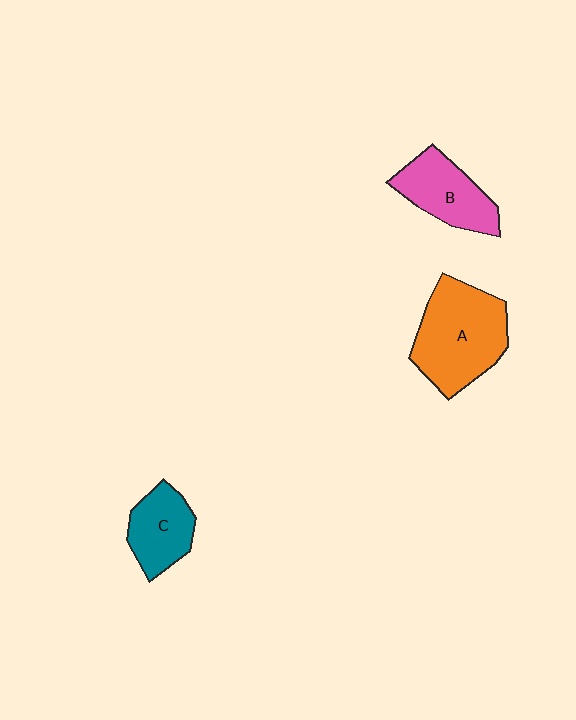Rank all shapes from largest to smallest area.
From largest to smallest: A (orange), B (pink), C (teal).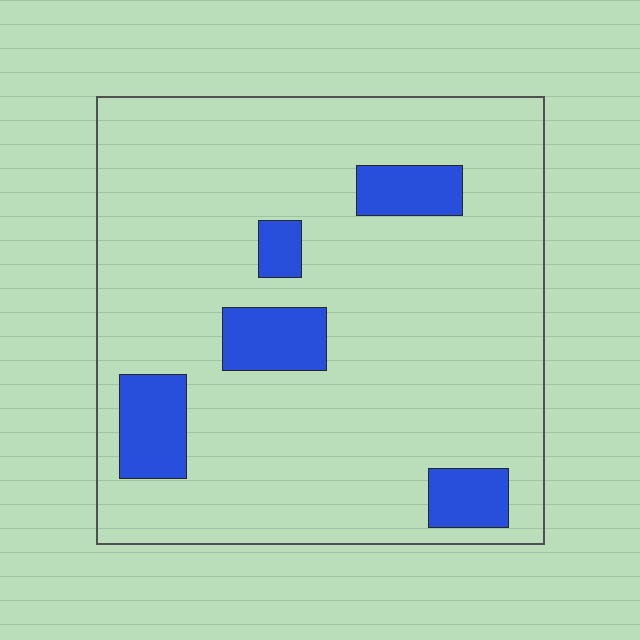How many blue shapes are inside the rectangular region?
5.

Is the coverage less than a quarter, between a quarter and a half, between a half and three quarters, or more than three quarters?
Less than a quarter.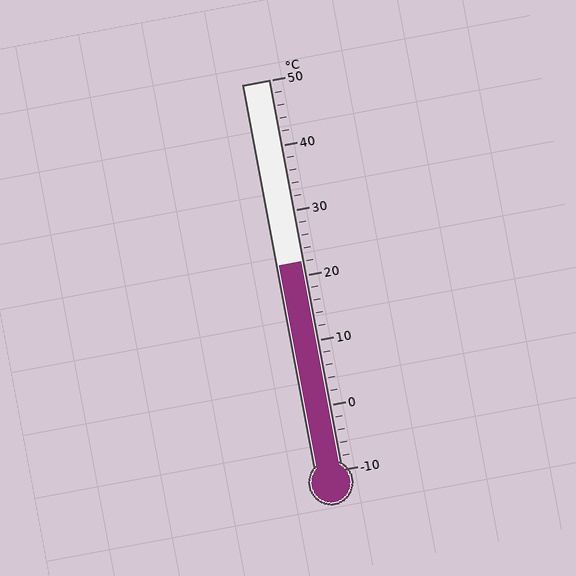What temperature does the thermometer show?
The thermometer shows approximately 22°C.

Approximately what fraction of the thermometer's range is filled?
The thermometer is filled to approximately 55% of its range.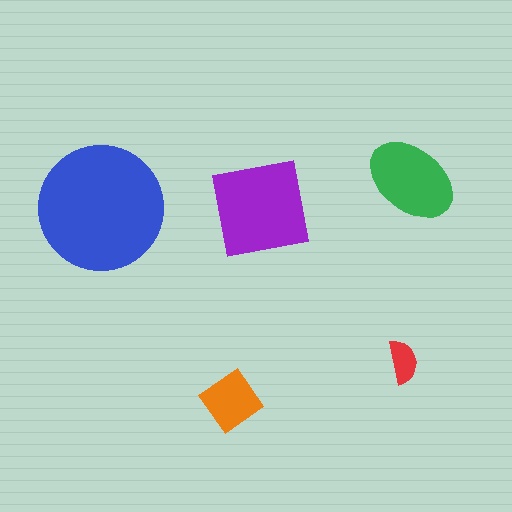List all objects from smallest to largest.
The red semicircle, the orange diamond, the green ellipse, the purple square, the blue circle.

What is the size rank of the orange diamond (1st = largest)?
4th.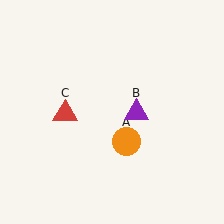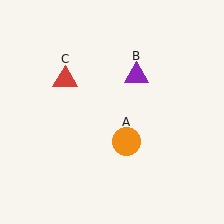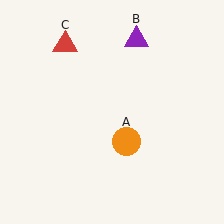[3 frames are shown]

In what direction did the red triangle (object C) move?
The red triangle (object C) moved up.